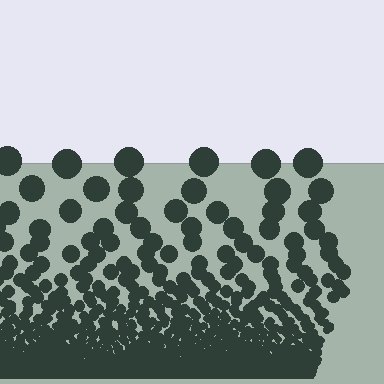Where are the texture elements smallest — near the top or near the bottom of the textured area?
Near the bottom.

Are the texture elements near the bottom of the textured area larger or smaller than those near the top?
Smaller. The gradient is inverted — elements near the bottom are smaller and denser.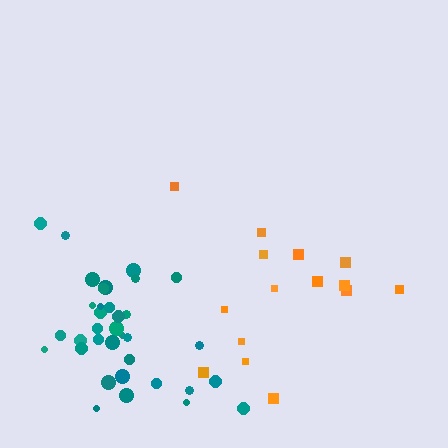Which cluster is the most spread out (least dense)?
Orange.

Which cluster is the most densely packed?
Teal.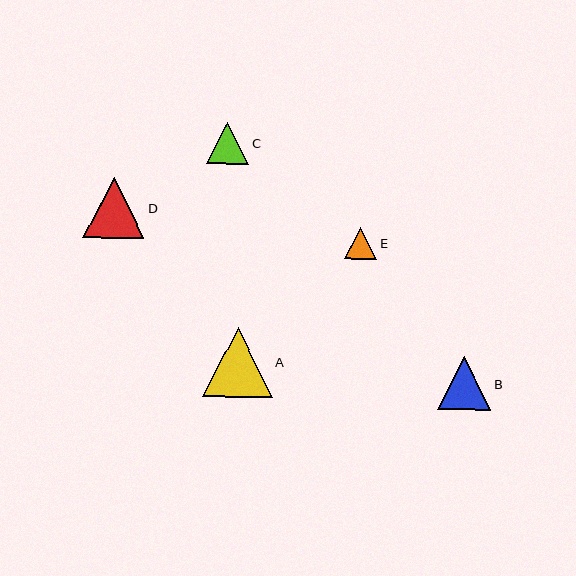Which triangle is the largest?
Triangle A is the largest with a size of approximately 70 pixels.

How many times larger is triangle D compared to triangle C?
Triangle D is approximately 1.4 times the size of triangle C.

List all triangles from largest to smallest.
From largest to smallest: A, D, B, C, E.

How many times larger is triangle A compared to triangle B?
Triangle A is approximately 1.3 times the size of triangle B.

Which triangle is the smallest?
Triangle E is the smallest with a size of approximately 32 pixels.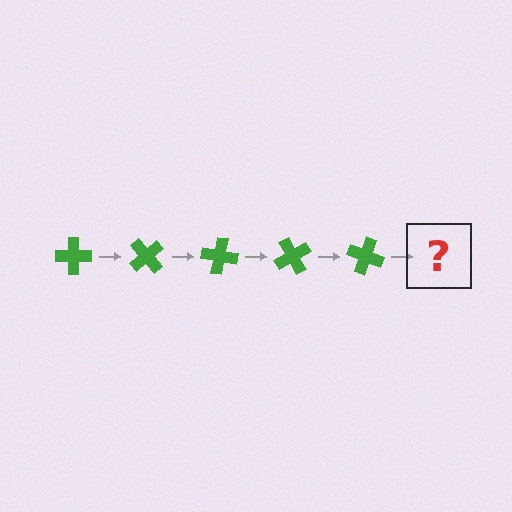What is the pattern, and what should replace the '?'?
The pattern is that the cross rotates 50 degrees each step. The '?' should be a green cross rotated 250 degrees.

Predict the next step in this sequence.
The next step is a green cross rotated 250 degrees.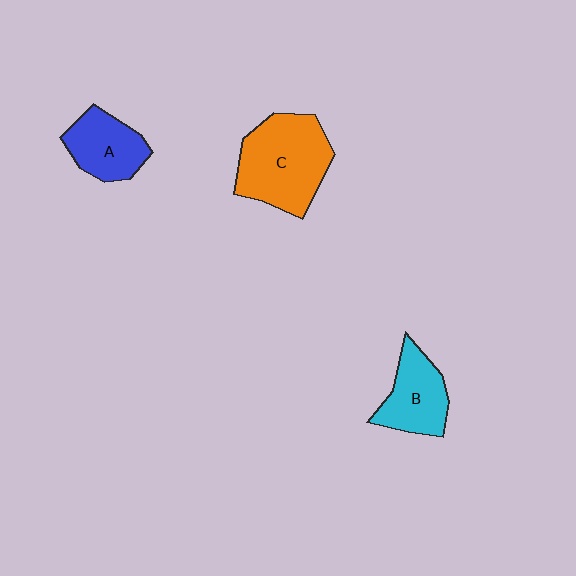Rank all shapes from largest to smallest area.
From largest to smallest: C (orange), B (cyan), A (blue).